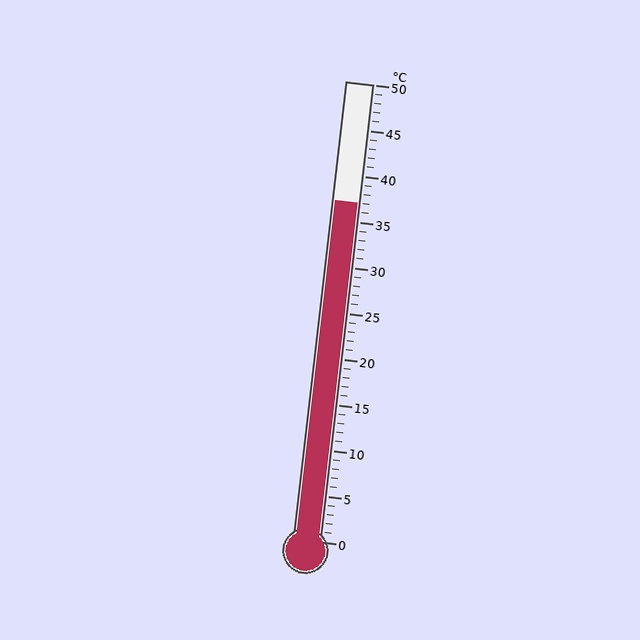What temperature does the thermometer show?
The thermometer shows approximately 37°C.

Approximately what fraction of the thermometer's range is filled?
The thermometer is filled to approximately 75% of its range.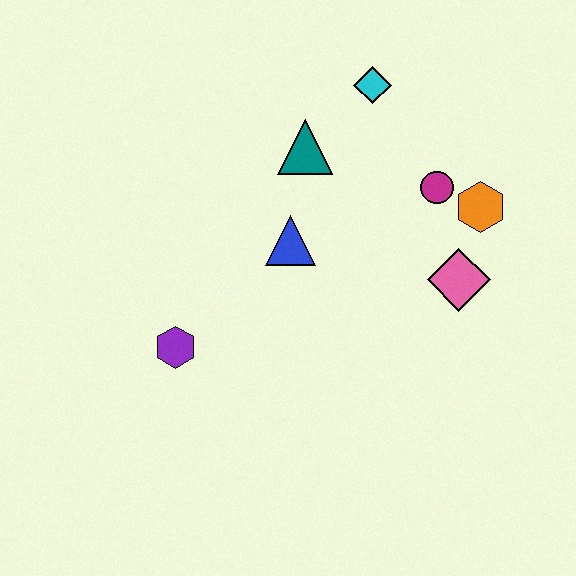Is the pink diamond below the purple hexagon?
No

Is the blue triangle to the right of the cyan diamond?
No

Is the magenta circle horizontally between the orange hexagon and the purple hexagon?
Yes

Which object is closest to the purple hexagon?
The blue triangle is closest to the purple hexagon.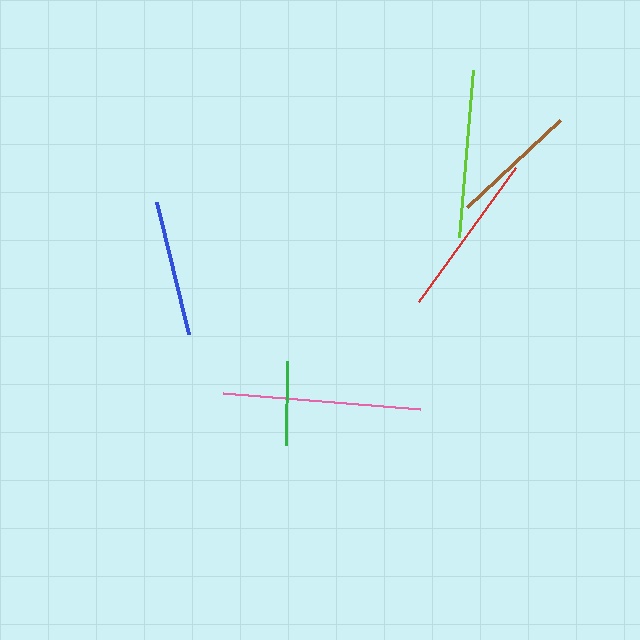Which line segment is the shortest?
The green line is the shortest at approximately 84 pixels.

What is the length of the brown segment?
The brown segment is approximately 128 pixels long.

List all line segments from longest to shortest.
From longest to shortest: pink, lime, red, blue, brown, green.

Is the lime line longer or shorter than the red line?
The lime line is longer than the red line.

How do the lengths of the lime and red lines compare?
The lime and red lines are approximately the same length.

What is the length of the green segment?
The green segment is approximately 84 pixels long.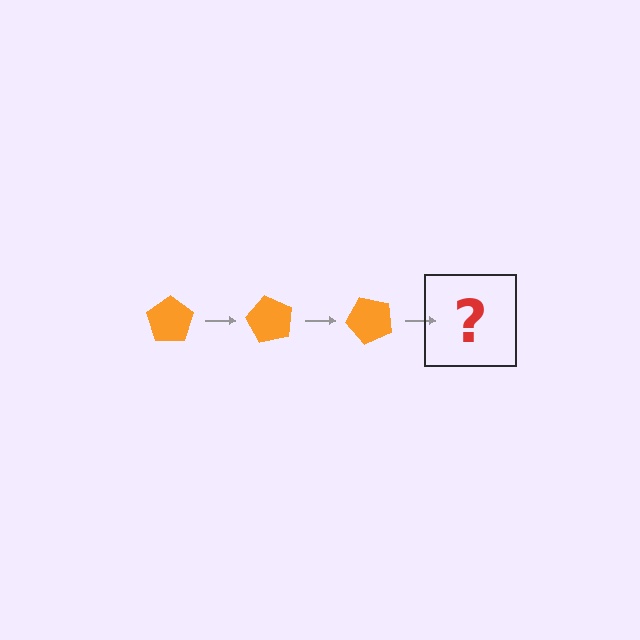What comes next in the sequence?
The next element should be an orange pentagon rotated 180 degrees.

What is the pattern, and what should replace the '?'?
The pattern is that the pentagon rotates 60 degrees each step. The '?' should be an orange pentagon rotated 180 degrees.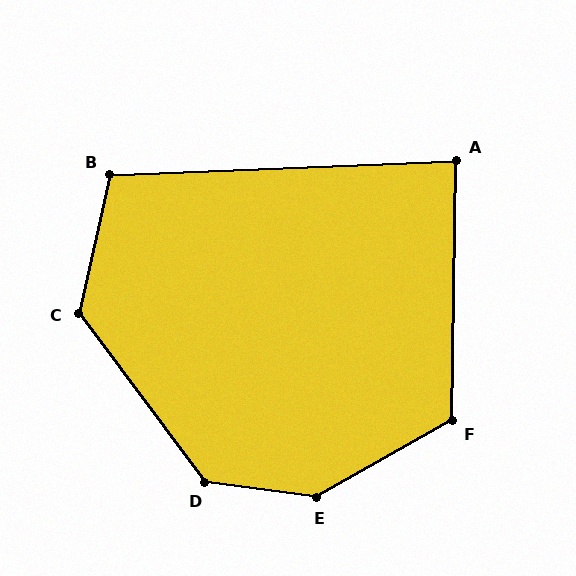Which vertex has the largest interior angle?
E, at approximately 143 degrees.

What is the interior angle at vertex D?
Approximately 135 degrees (obtuse).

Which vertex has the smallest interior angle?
A, at approximately 87 degrees.